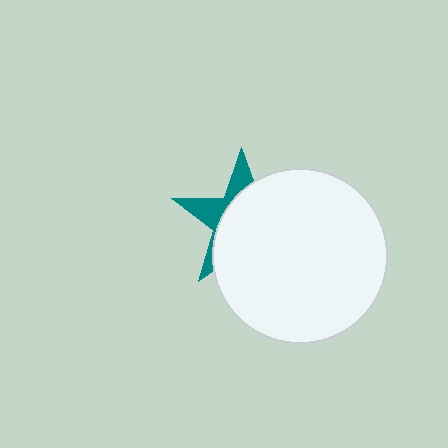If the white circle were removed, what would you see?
You would see the complete teal star.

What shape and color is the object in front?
The object in front is a white circle.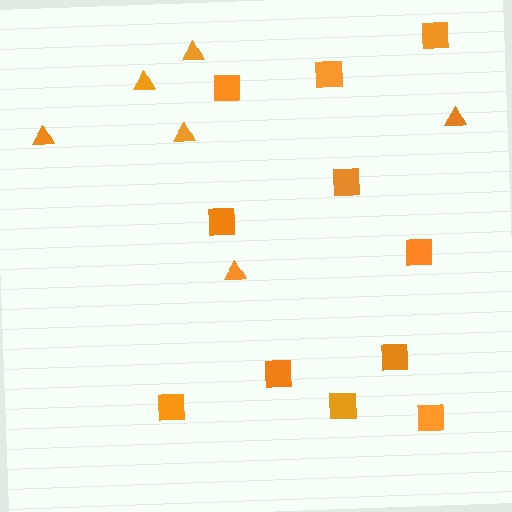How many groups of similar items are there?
There are 2 groups: one group of squares (11) and one group of triangles (6).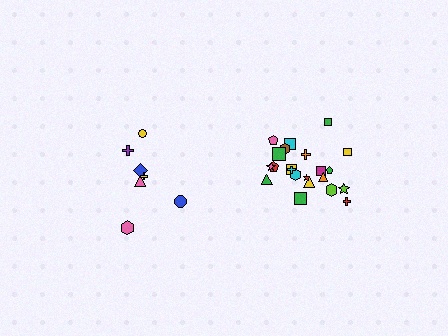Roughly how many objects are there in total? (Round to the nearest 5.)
Roughly 30 objects in total.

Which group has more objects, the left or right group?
The right group.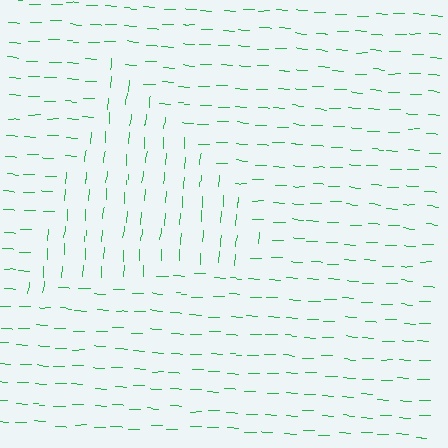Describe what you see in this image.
The image is filled with small green line segments. A triangle region in the image has lines oriented differently from the surrounding lines, creating a visible texture boundary.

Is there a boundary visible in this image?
Yes, there is a texture boundary formed by a change in line orientation.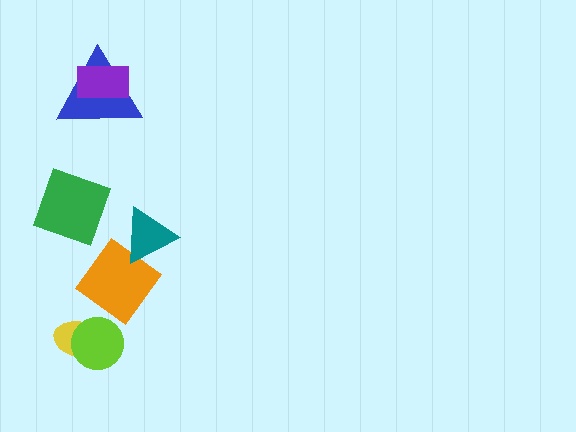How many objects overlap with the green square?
0 objects overlap with the green square.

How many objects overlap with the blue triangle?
1 object overlaps with the blue triangle.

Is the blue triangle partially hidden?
Yes, it is partially covered by another shape.